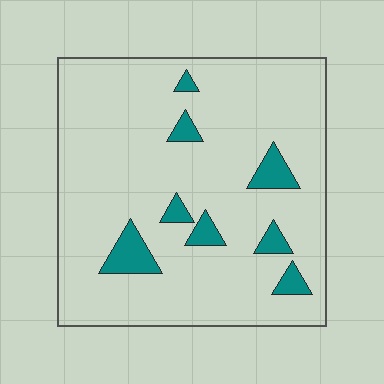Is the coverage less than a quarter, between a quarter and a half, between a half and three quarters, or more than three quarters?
Less than a quarter.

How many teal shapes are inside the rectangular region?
8.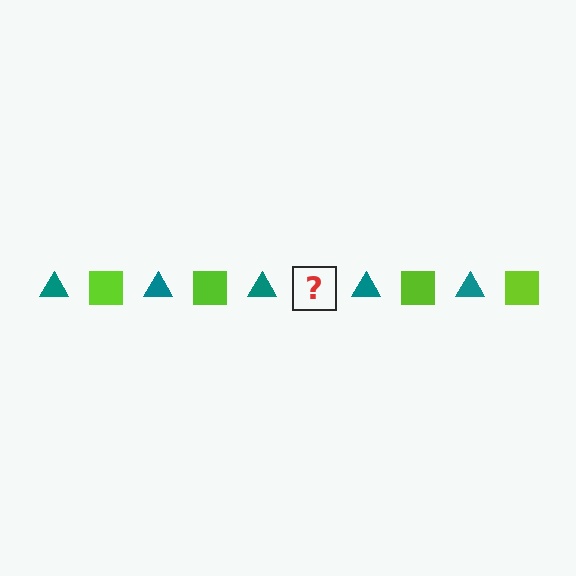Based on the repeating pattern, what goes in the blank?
The blank should be a lime square.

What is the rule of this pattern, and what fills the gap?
The rule is that the pattern alternates between teal triangle and lime square. The gap should be filled with a lime square.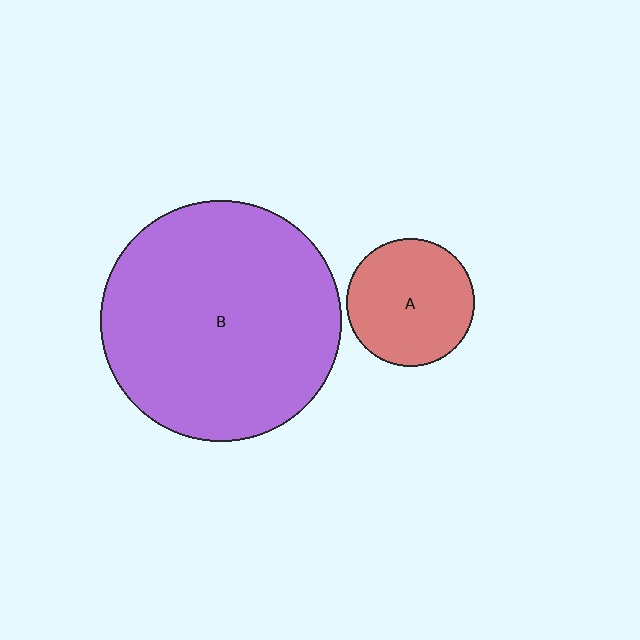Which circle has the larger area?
Circle B (purple).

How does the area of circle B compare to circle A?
Approximately 3.5 times.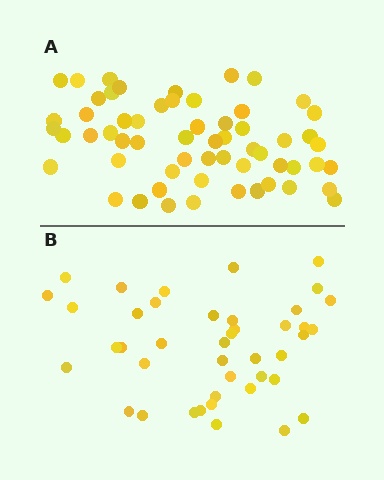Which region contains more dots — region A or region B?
Region A (the top region) has more dots.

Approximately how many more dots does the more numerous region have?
Region A has approximately 15 more dots than region B.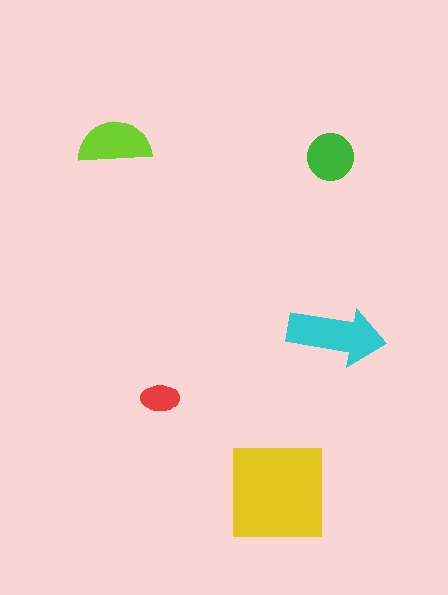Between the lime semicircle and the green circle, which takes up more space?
The lime semicircle.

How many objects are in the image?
There are 5 objects in the image.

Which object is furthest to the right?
The cyan arrow is rightmost.